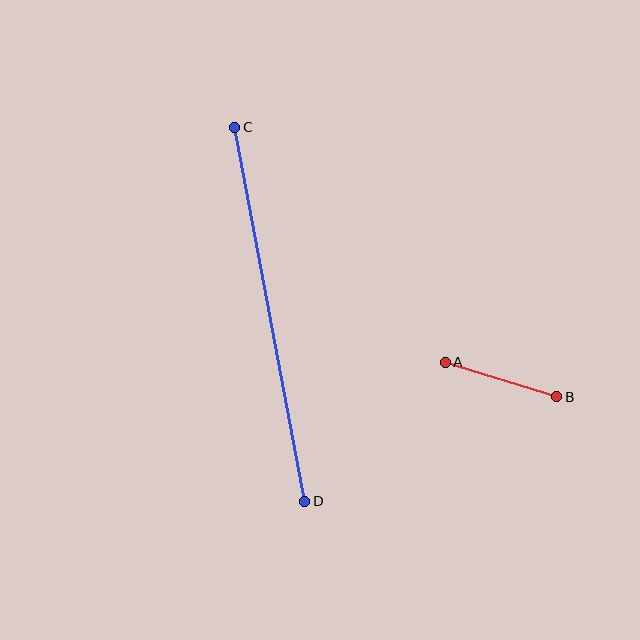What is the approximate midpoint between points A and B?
The midpoint is at approximately (501, 379) pixels.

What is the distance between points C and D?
The distance is approximately 380 pixels.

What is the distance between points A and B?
The distance is approximately 117 pixels.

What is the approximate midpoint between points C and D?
The midpoint is at approximately (270, 314) pixels.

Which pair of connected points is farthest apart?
Points C and D are farthest apart.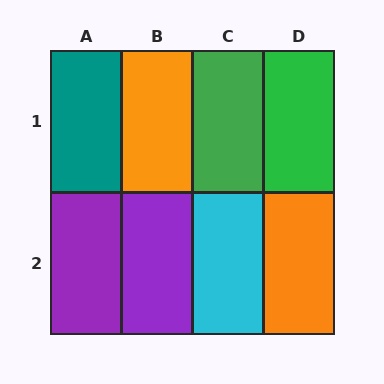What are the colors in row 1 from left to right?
Teal, orange, green, green.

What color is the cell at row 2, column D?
Orange.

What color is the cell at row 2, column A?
Purple.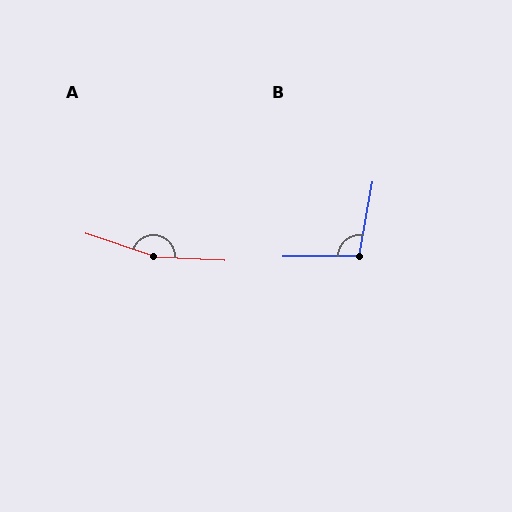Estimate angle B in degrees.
Approximately 101 degrees.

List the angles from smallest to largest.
B (101°), A (164°).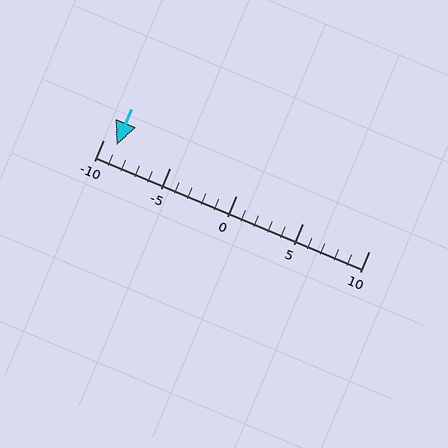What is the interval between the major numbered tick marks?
The major tick marks are spaced 5 units apart.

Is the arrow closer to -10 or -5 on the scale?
The arrow is closer to -10.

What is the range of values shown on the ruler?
The ruler shows values from -10 to 10.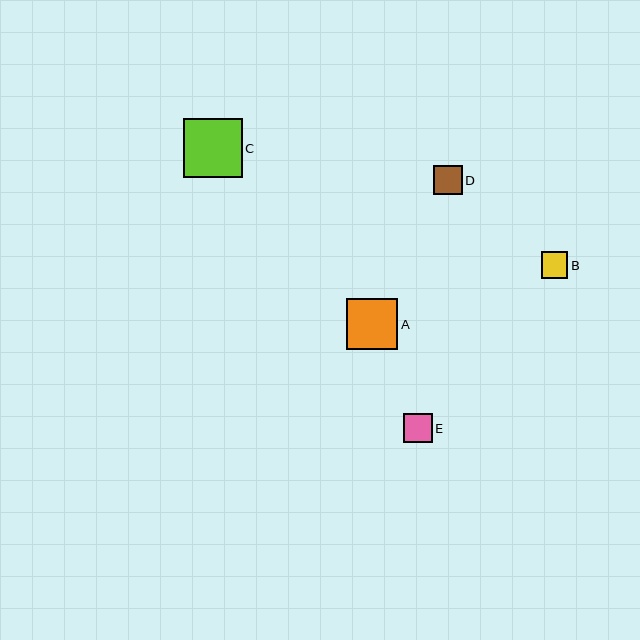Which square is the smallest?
Square B is the smallest with a size of approximately 27 pixels.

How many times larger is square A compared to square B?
Square A is approximately 1.9 times the size of square B.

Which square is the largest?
Square C is the largest with a size of approximately 59 pixels.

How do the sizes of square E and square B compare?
Square E and square B are approximately the same size.